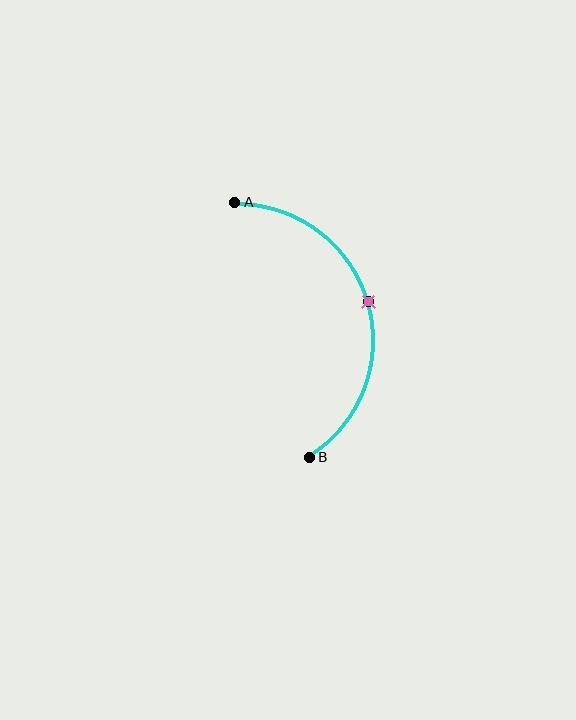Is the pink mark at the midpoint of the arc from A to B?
Yes. The pink mark lies on the arc at equal arc-length from both A and B — it is the arc midpoint.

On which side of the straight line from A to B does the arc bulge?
The arc bulges to the right of the straight line connecting A and B.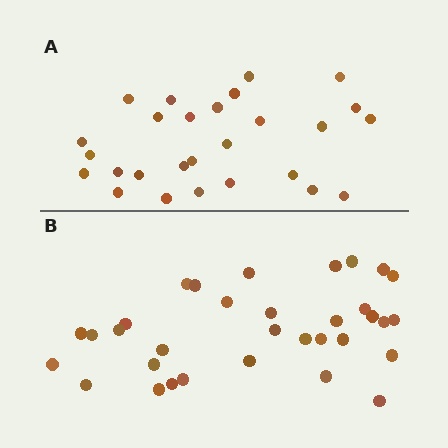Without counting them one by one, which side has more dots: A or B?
Region B (the bottom region) has more dots.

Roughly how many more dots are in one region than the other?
Region B has about 6 more dots than region A.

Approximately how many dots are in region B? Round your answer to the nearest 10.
About 30 dots. (The exact count is 33, which rounds to 30.)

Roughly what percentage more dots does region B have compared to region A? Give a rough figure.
About 20% more.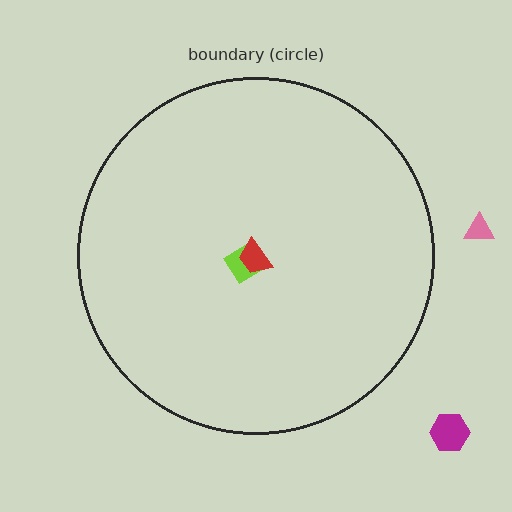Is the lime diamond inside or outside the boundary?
Inside.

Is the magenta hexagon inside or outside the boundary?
Outside.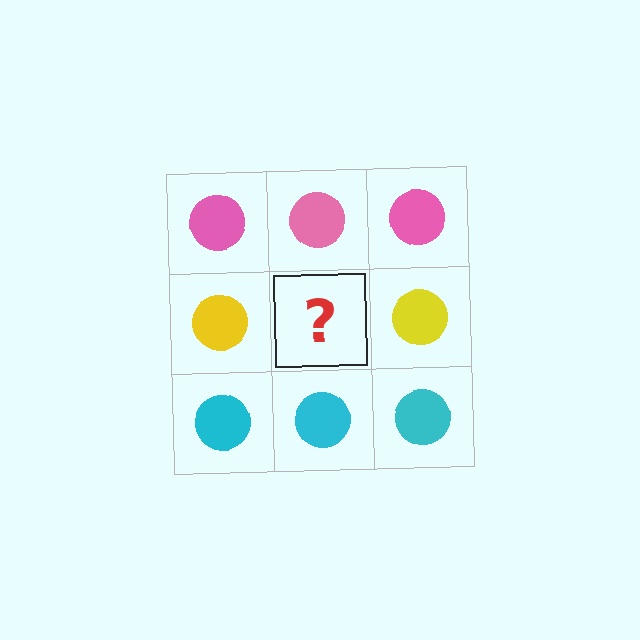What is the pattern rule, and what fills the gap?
The rule is that each row has a consistent color. The gap should be filled with a yellow circle.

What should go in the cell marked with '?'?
The missing cell should contain a yellow circle.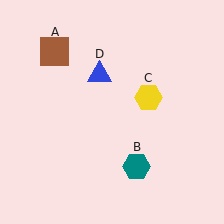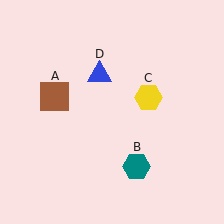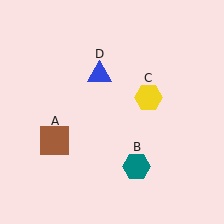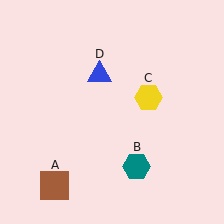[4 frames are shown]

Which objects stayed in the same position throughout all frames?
Teal hexagon (object B) and yellow hexagon (object C) and blue triangle (object D) remained stationary.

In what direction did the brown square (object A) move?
The brown square (object A) moved down.